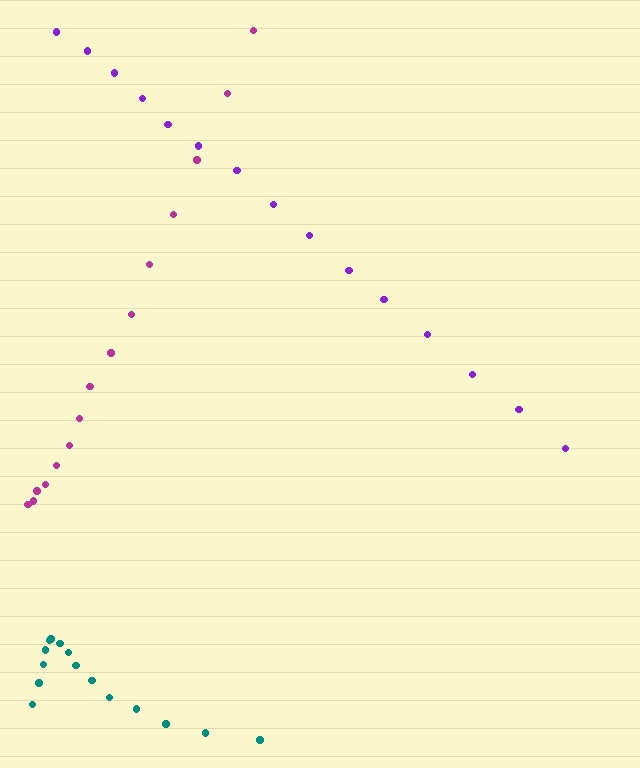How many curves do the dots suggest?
There are 3 distinct paths.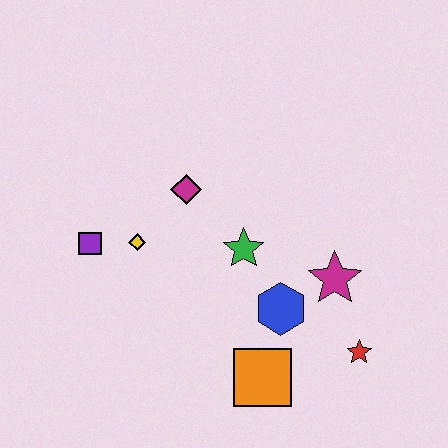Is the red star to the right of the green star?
Yes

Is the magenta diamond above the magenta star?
Yes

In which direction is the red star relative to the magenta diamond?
The red star is to the right of the magenta diamond.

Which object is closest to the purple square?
The yellow diamond is closest to the purple square.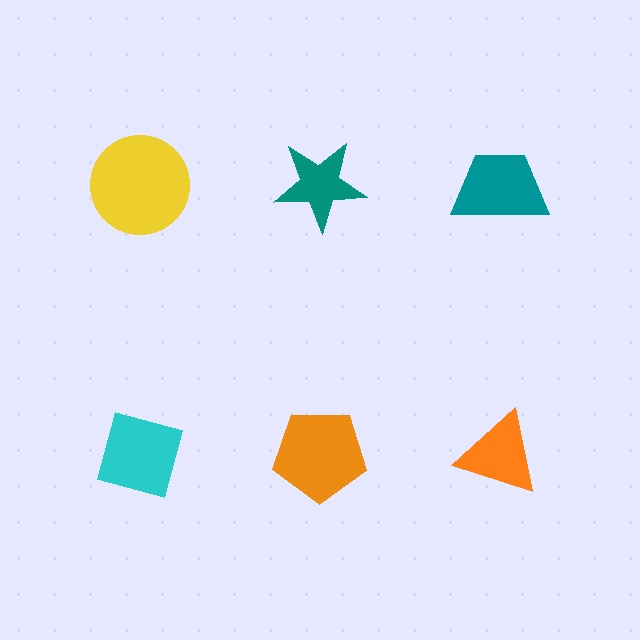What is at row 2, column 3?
An orange triangle.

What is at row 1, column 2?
A teal star.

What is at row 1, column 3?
A teal trapezoid.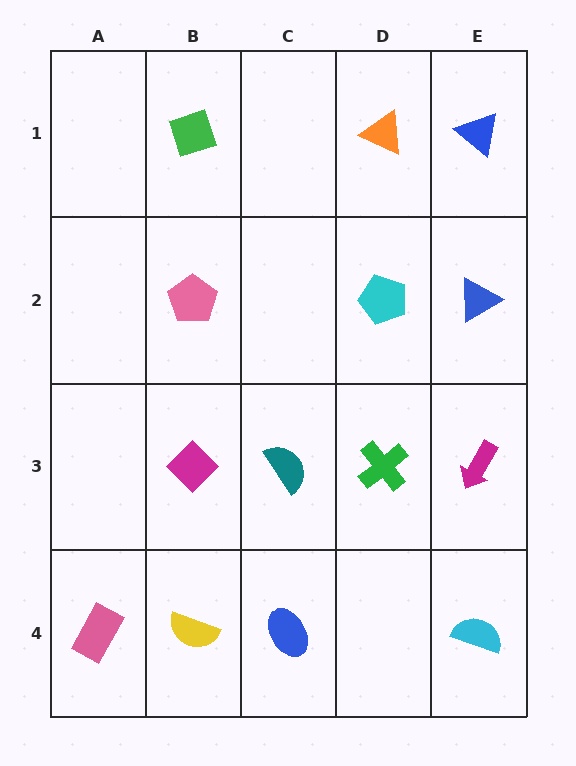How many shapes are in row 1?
3 shapes.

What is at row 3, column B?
A magenta diamond.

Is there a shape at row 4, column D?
No, that cell is empty.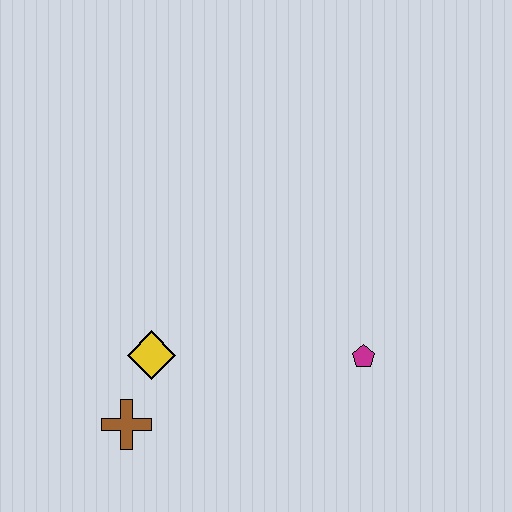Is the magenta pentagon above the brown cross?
Yes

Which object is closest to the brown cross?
The yellow diamond is closest to the brown cross.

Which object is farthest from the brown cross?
The magenta pentagon is farthest from the brown cross.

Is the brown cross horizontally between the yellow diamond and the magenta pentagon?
No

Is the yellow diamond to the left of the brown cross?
No